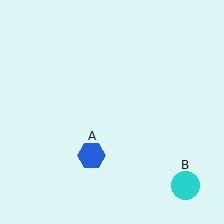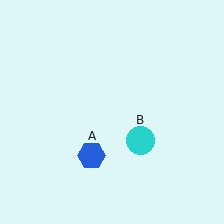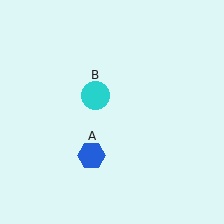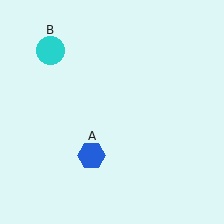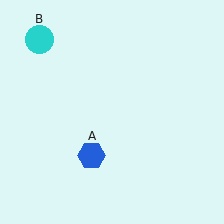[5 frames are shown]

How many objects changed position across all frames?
1 object changed position: cyan circle (object B).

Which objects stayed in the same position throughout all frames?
Blue hexagon (object A) remained stationary.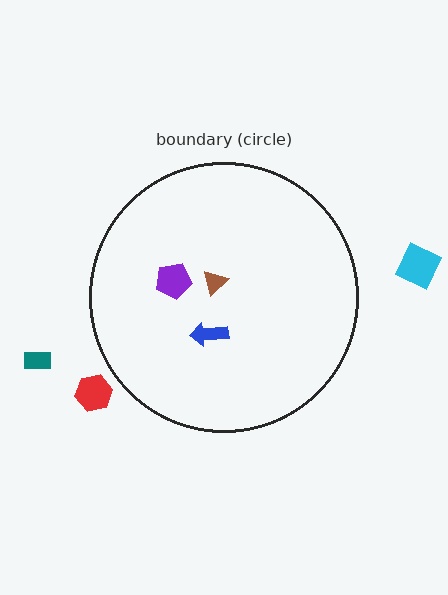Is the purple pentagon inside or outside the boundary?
Inside.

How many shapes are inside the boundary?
3 inside, 3 outside.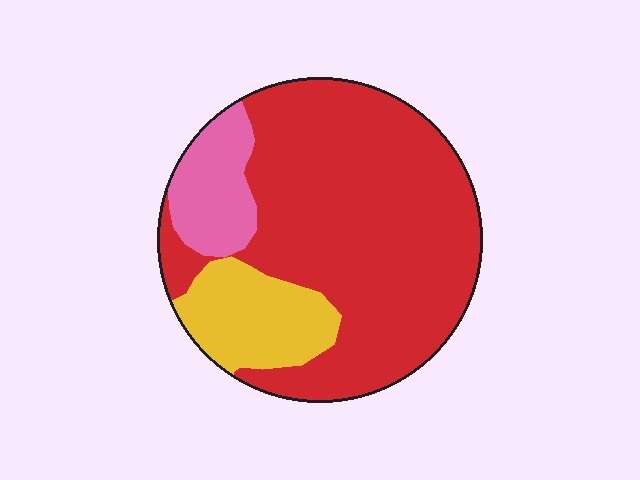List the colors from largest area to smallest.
From largest to smallest: red, yellow, pink.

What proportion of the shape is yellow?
Yellow takes up about one sixth (1/6) of the shape.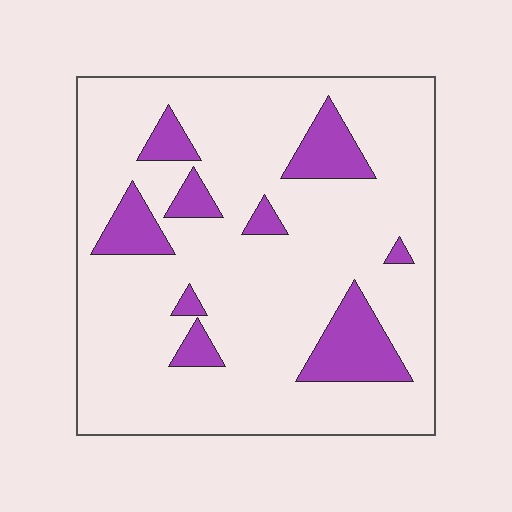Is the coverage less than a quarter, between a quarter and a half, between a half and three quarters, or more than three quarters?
Less than a quarter.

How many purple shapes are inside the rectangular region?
9.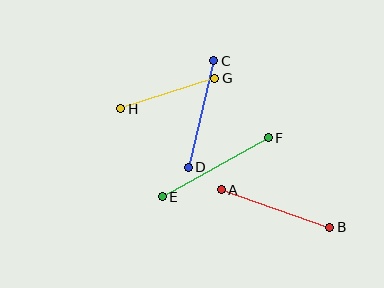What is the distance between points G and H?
The distance is approximately 99 pixels.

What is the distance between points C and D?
The distance is approximately 109 pixels.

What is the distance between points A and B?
The distance is approximately 115 pixels.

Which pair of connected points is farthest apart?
Points E and F are farthest apart.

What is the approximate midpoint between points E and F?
The midpoint is at approximately (215, 167) pixels.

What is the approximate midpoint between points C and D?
The midpoint is at approximately (201, 114) pixels.